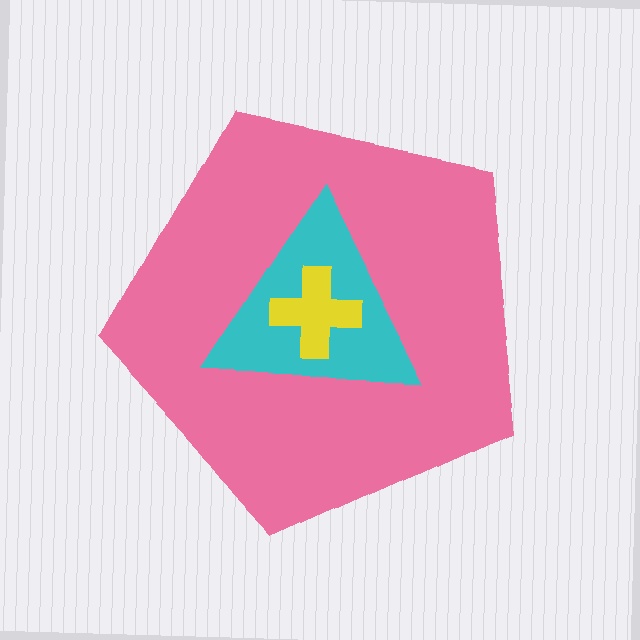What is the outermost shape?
The pink pentagon.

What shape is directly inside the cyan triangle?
The yellow cross.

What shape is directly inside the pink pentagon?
The cyan triangle.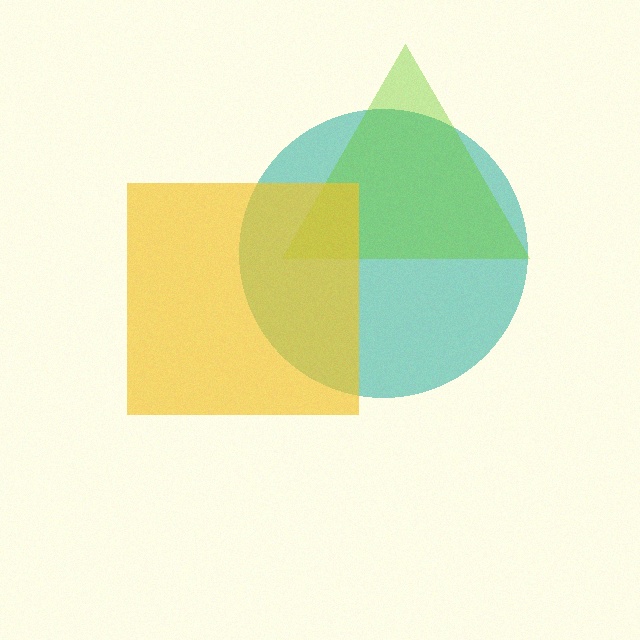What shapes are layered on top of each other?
The layered shapes are: a teal circle, a lime triangle, a yellow square.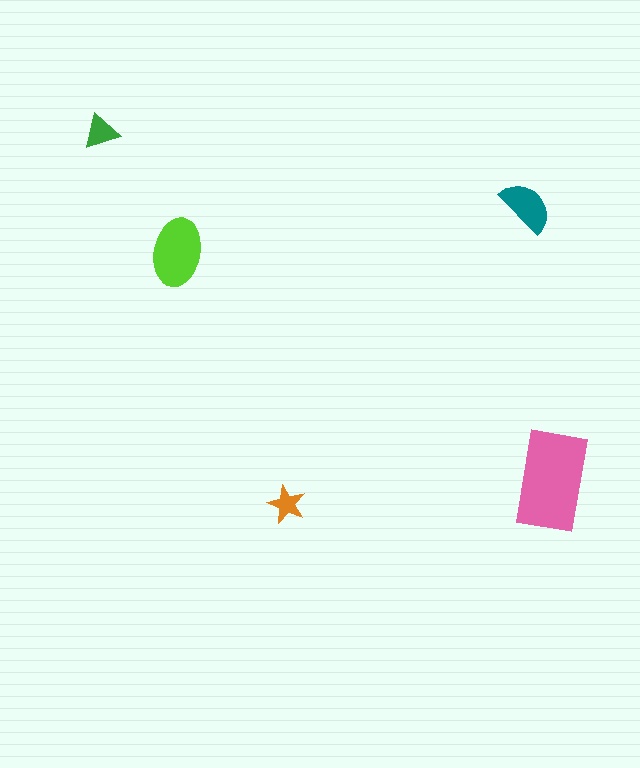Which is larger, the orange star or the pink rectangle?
The pink rectangle.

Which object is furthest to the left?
The green triangle is leftmost.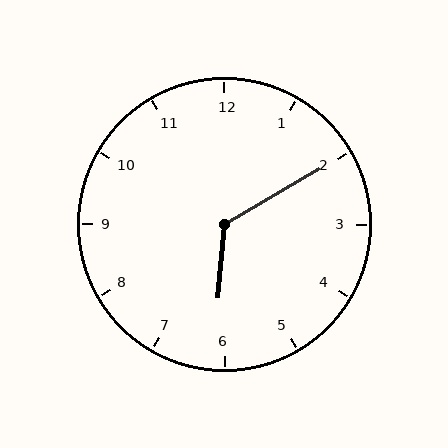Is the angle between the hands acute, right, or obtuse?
It is obtuse.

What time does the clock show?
6:10.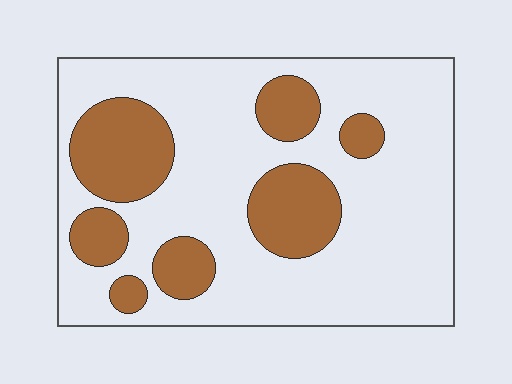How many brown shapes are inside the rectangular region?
7.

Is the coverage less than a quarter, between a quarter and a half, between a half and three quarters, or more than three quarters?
Between a quarter and a half.